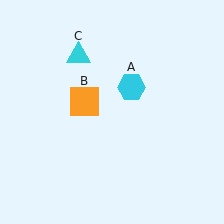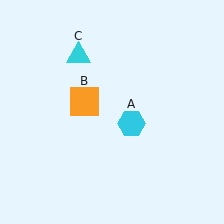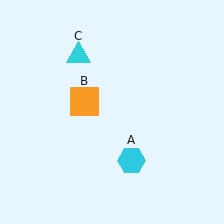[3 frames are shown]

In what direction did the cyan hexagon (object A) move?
The cyan hexagon (object A) moved down.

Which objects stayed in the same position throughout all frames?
Orange square (object B) and cyan triangle (object C) remained stationary.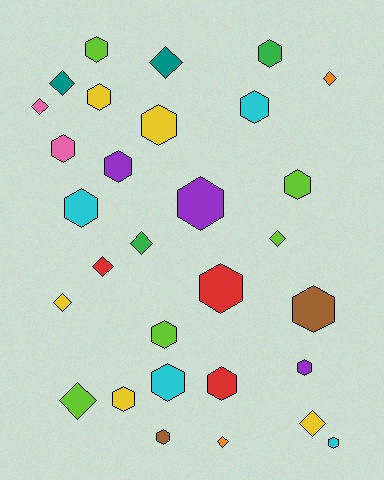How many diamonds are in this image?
There are 11 diamonds.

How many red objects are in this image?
There are 3 red objects.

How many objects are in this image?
There are 30 objects.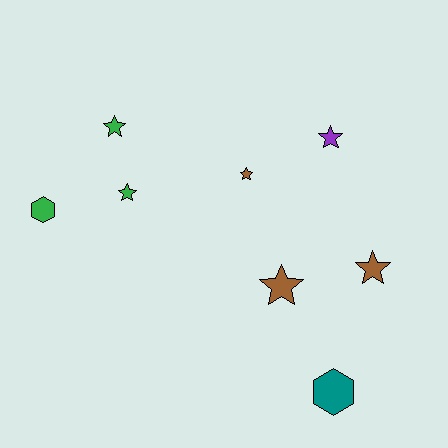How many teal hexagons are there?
There is 1 teal hexagon.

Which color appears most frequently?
Green, with 3 objects.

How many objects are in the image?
There are 8 objects.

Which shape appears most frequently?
Star, with 6 objects.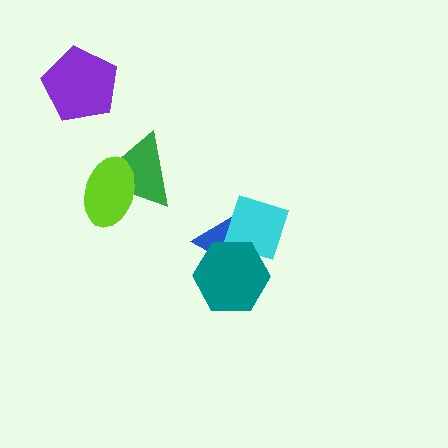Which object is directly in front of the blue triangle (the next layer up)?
The cyan diamond is directly in front of the blue triangle.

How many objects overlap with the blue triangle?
2 objects overlap with the blue triangle.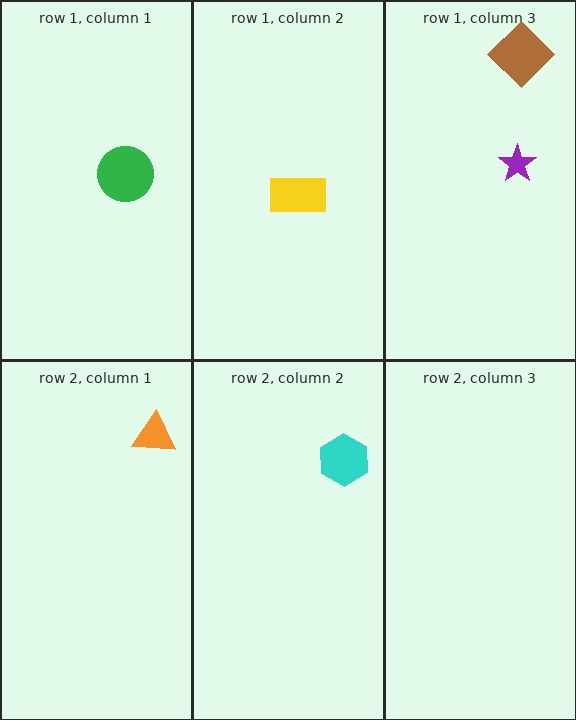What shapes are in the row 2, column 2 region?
The cyan hexagon.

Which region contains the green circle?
The row 1, column 1 region.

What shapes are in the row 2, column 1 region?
The orange triangle.